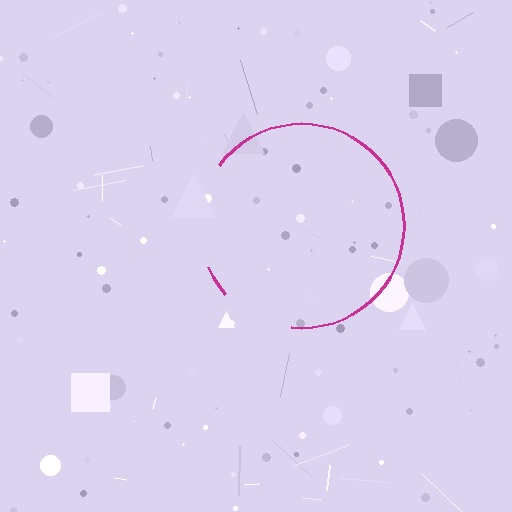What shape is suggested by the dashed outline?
The dashed outline suggests a circle.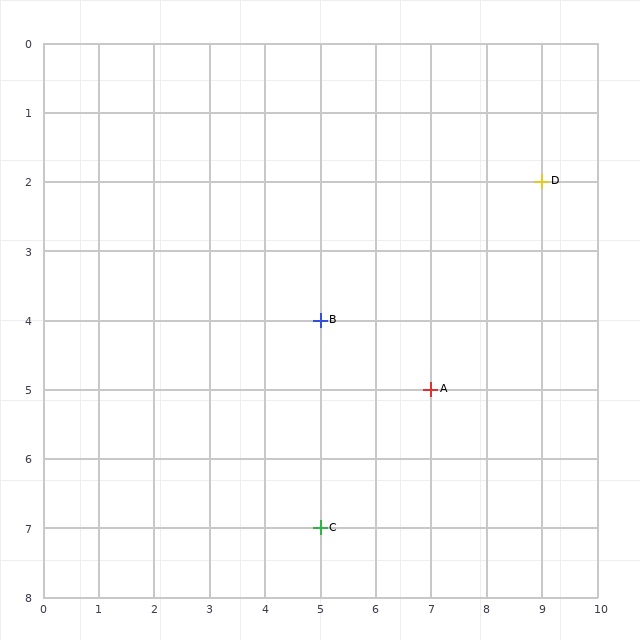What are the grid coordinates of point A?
Point A is at grid coordinates (7, 5).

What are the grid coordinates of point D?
Point D is at grid coordinates (9, 2).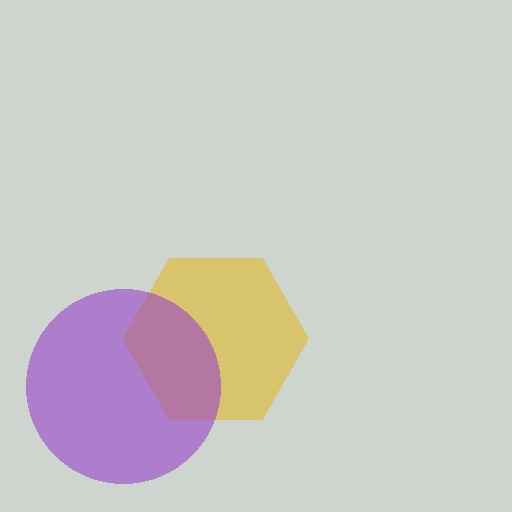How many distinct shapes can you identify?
There are 2 distinct shapes: a yellow hexagon, a purple circle.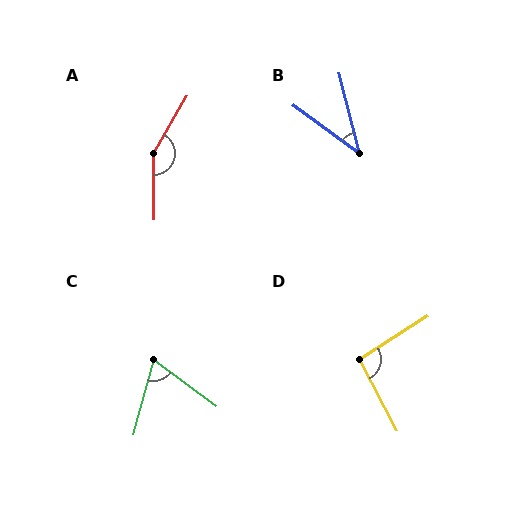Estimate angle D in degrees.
Approximately 94 degrees.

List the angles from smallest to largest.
B (40°), C (68°), D (94°), A (149°).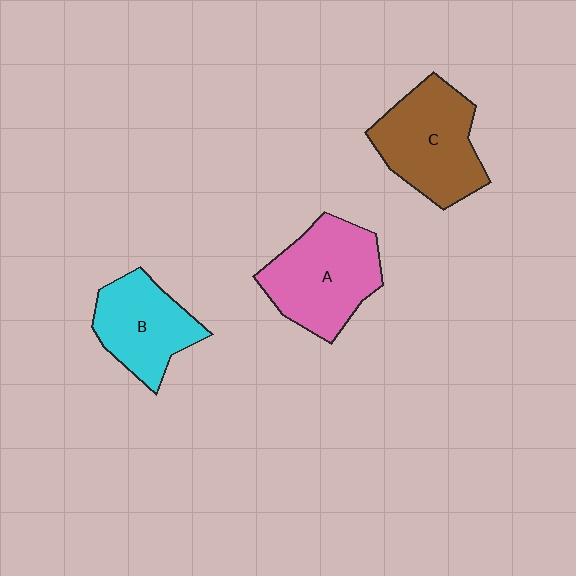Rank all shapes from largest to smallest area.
From largest to smallest: A (pink), C (brown), B (cyan).